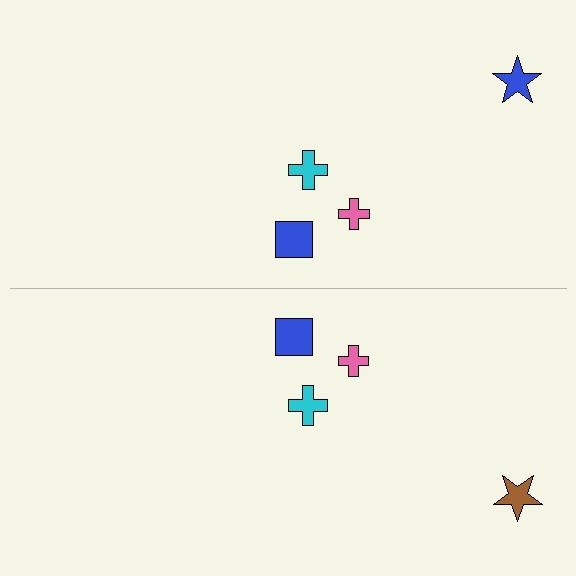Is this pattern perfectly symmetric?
No, the pattern is not perfectly symmetric. The brown star on the bottom side breaks the symmetry — its mirror counterpart is blue.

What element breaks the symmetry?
The brown star on the bottom side breaks the symmetry — its mirror counterpart is blue.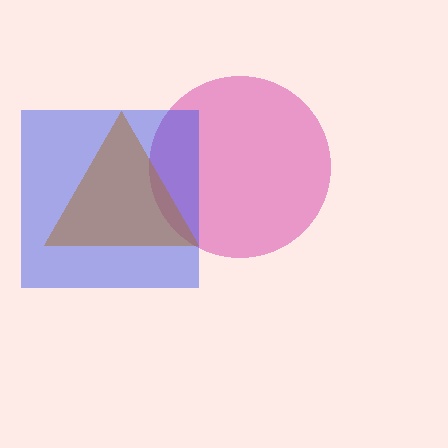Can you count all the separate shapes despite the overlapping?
Yes, there are 3 separate shapes.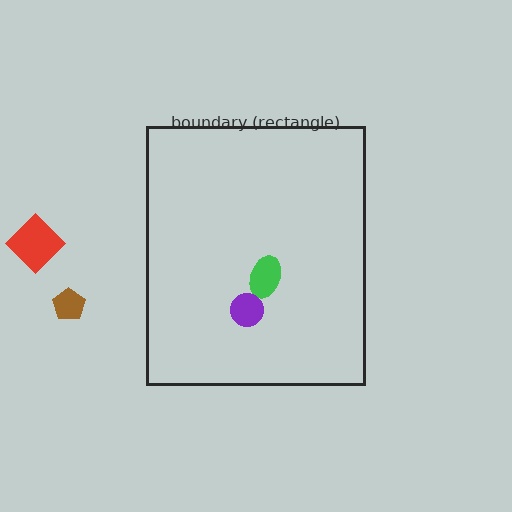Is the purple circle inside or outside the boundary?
Inside.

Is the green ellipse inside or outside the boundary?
Inside.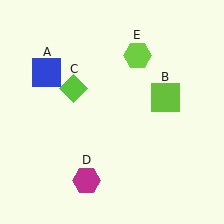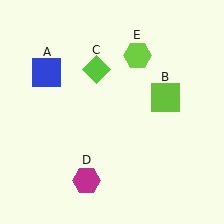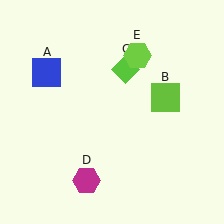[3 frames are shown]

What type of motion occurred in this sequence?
The lime diamond (object C) rotated clockwise around the center of the scene.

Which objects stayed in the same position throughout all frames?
Blue square (object A) and lime square (object B) and magenta hexagon (object D) and lime hexagon (object E) remained stationary.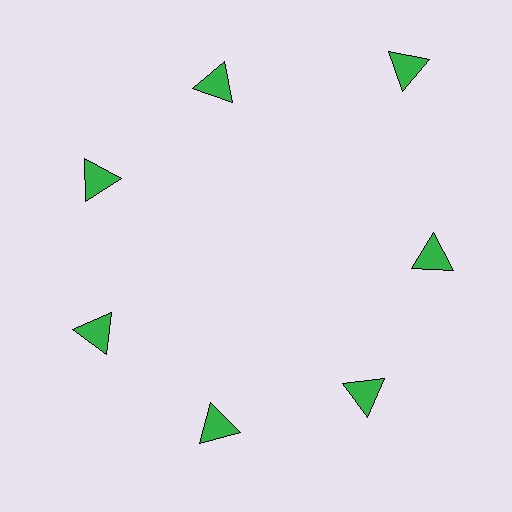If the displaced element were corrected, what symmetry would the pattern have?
It would have 7-fold rotational symmetry — the pattern would map onto itself every 51 degrees.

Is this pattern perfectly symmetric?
No. The 7 green triangles are arranged in a ring, but one element near the 1 o'clock position is pushed outward from the center, breaking the 7-fold rotational symmetry.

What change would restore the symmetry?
The symmetry would be restored by moving it inward, back onto the ring so that all 7 triangles sit at equal angles and equal distance from the center.